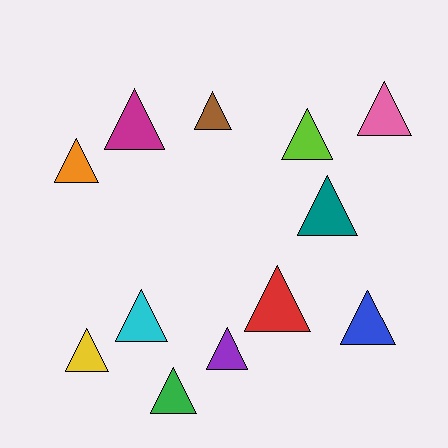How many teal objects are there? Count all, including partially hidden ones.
There is 1 teal object.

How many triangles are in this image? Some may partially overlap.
There are 12 triangles.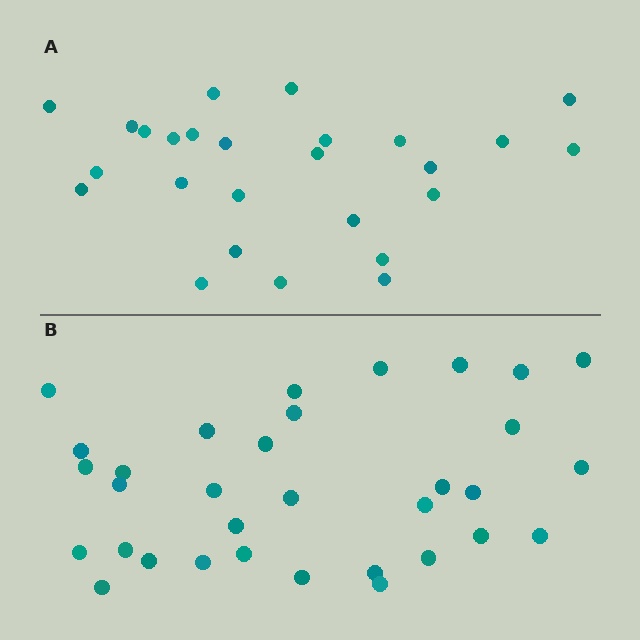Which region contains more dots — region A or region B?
Region B (the bottom region) has more dots.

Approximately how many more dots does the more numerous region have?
Region B has roughly 8 or so more dots than region A.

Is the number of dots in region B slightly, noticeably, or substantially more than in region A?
Region B has noticeably more, but not dramatically so. The ratio is roughly 1.3 to 1.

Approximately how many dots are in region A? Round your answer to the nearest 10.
About 30 dots. (The exact count is 26, which rounds to 30.)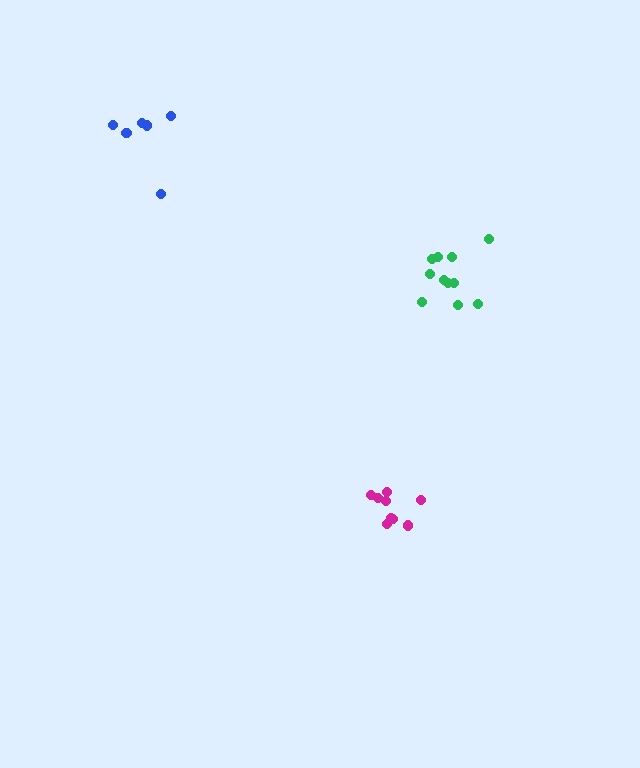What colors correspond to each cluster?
The clusters are colored: green, magenta, blue.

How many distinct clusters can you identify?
There are 3 distinct clusters.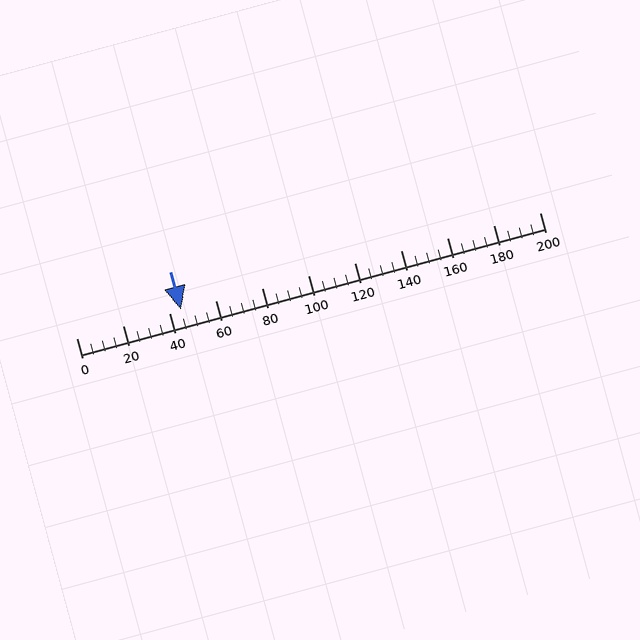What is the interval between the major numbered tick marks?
The major tick marks are spaced 20 units apart.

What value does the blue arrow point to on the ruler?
The blue arrow points to approximately 45.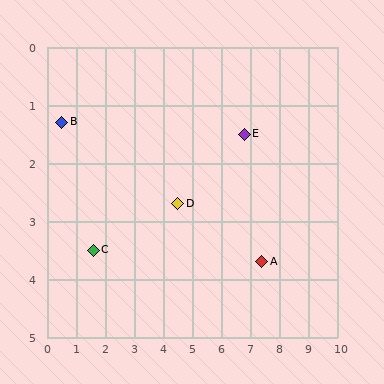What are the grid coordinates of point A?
Point A is at approximately (7.4, 3.7).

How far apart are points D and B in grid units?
Points D and B are about 4.2 grid units apart.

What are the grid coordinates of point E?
Point E is at approximately (6.8, 1.5).